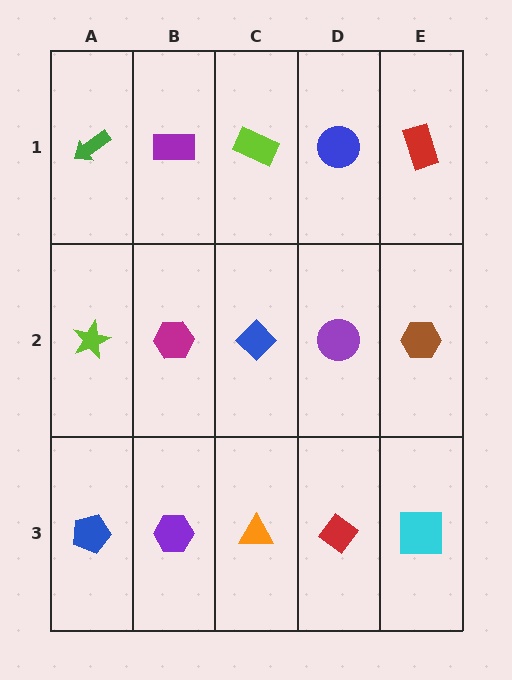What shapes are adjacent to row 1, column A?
A lime star (row 2, column A), a purple rectangle (row 1, column B).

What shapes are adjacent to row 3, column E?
A brown hexagon (row 2, column E), a red diamond (row 3, column D).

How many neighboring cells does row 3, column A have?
2.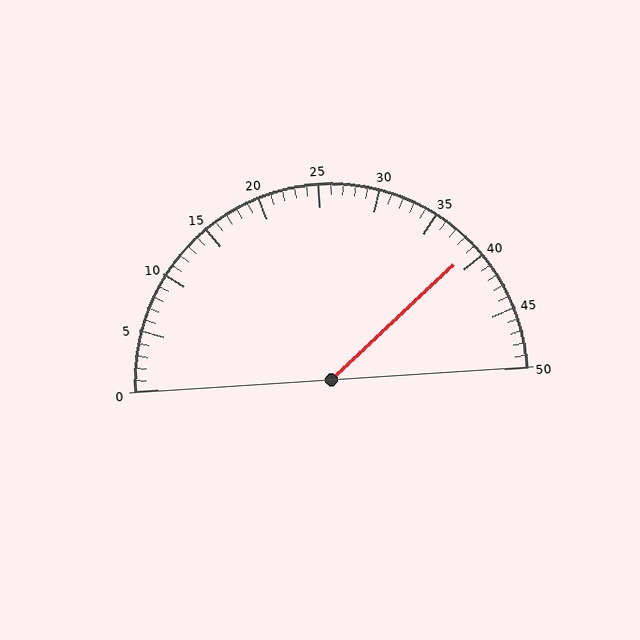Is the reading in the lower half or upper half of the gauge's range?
The reading is in the upper half of the range (0 to 50).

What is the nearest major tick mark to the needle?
The nearest major tick mark is 40.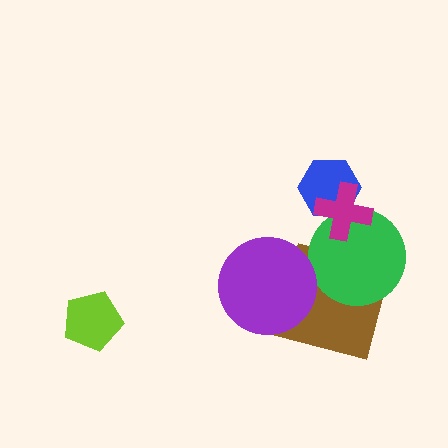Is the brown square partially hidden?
Yes, it is partially covered by another shape.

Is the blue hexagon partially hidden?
Yes, it is partially covered by another shape.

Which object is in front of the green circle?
The magenta cross is in front of the green circle.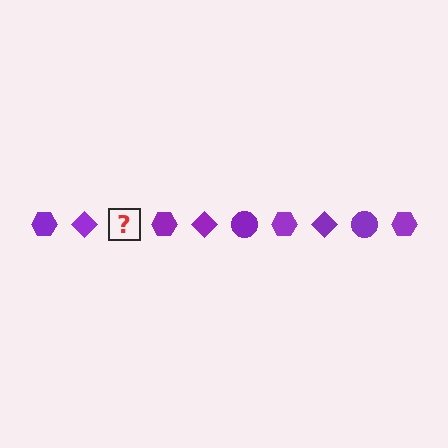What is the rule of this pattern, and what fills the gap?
The rule is that the pattern cycles through hexagon, diamond, circle shapes in purple. The gap should be filled with a purple circle.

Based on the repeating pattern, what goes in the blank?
The blank should be a purple circle.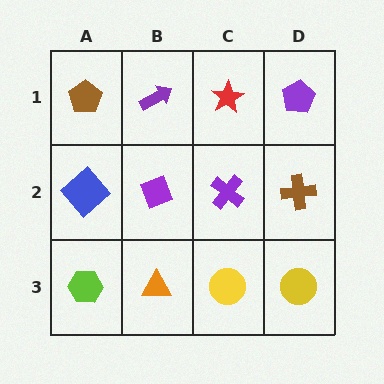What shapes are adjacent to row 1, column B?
A purple diamond (row 2, column B), a brown pentagon (row 1, column A), a red star (row 1, column C).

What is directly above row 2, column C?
A red star.